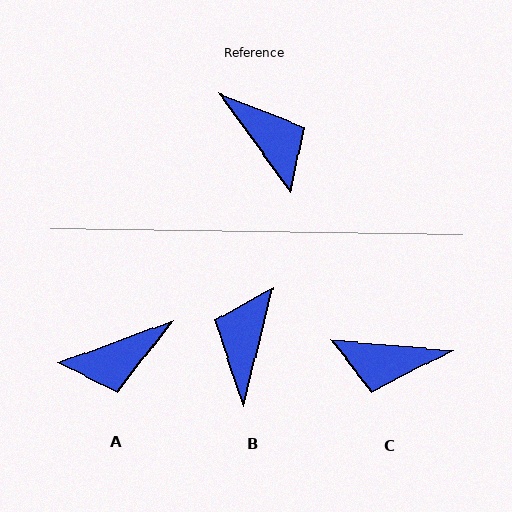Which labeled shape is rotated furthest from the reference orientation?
C, about 131 degrees away.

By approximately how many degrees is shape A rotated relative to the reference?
Approximately 105 degrees clockwise.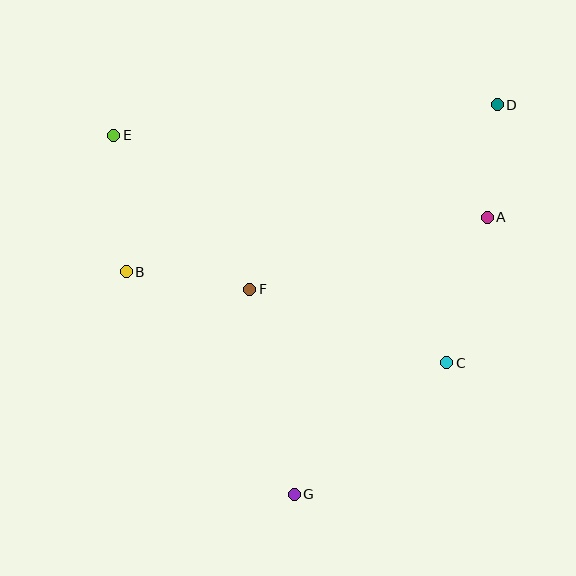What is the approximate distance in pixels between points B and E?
The distance between B and E is approximately 137 pixels.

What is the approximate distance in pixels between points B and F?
The distance between B and F is approximately 125 pixels.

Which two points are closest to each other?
Points A and D are closest to each other.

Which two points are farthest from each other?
Points D and G are farthest from each other.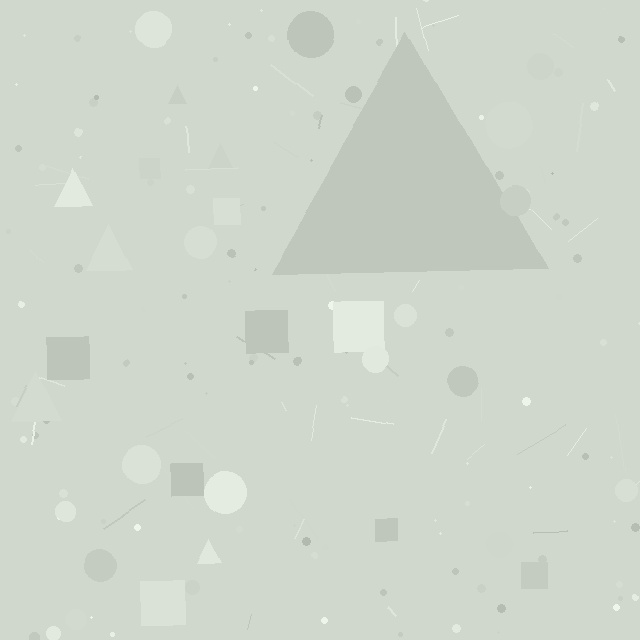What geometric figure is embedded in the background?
A triangle is embedded in the background.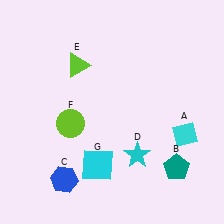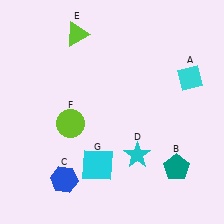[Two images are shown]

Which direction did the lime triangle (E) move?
The lime triangle (E) moved up.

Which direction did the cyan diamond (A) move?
The cyan diamond (A) moved up.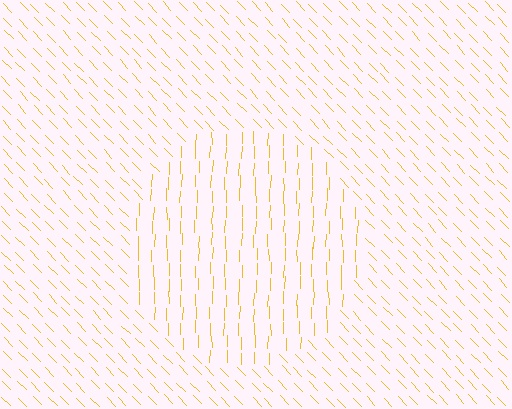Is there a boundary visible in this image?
Yes, there is a texture boundary formed by a change in line orientation.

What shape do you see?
I see a circle.